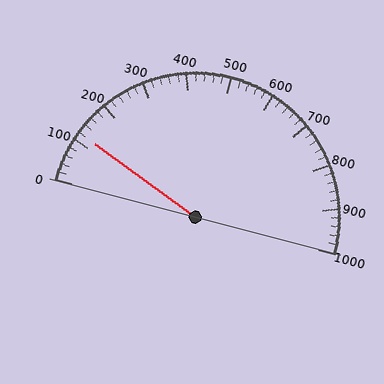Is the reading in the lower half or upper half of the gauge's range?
The reading is in the lower half of the range (0 to 1000).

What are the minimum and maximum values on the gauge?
The gauge ranges from 0 to 1000.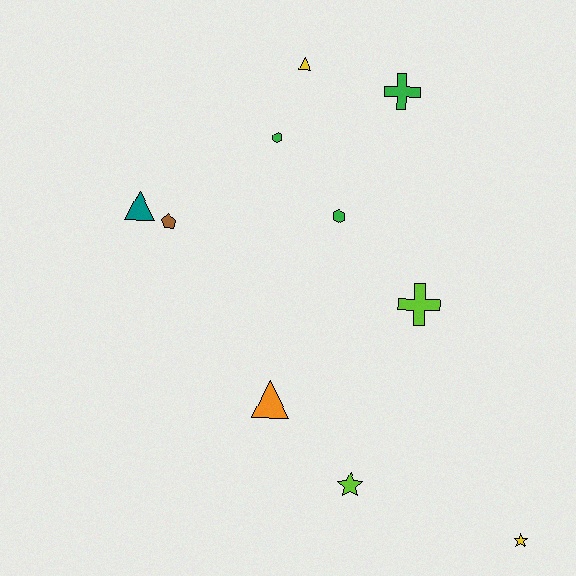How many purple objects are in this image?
There are no purple objects.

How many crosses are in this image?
There are 2 crosses.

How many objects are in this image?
There are 10 objects.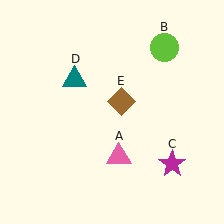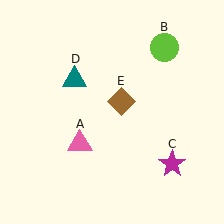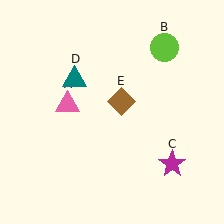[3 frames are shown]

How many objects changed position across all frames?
1 object changed position: pink triangle (object A).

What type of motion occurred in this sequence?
The pink triangle (object A) rotated clockwise around the center of the scene.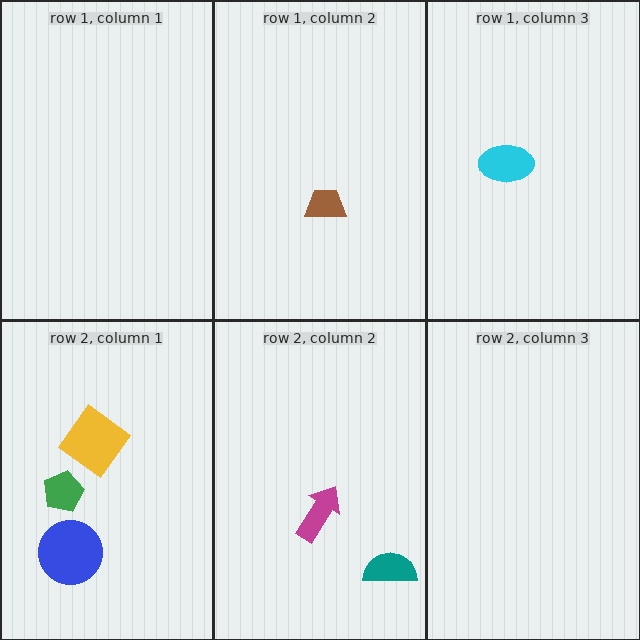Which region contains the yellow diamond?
The row 2, column 1 region.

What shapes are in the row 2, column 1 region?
The green pentagon, the blue circle, the yellow diamond.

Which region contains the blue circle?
The row 2, column 1 region.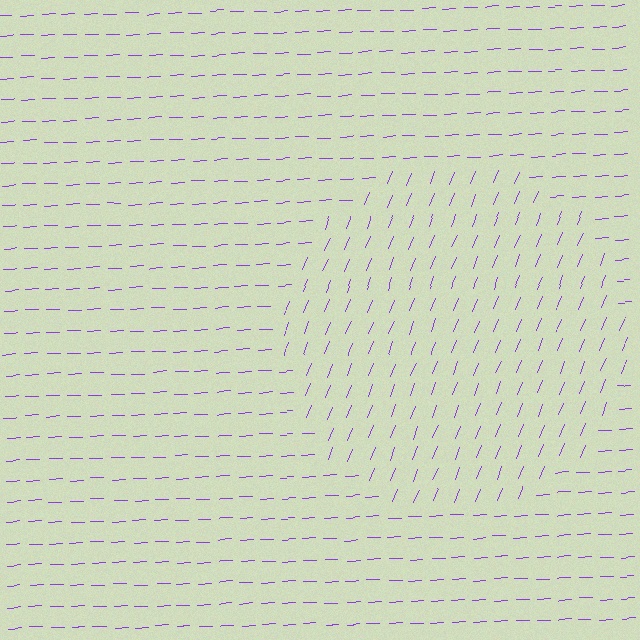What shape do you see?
I see a circle.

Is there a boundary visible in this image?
Yes, there is a texture boundary formed by a change in line orientation.